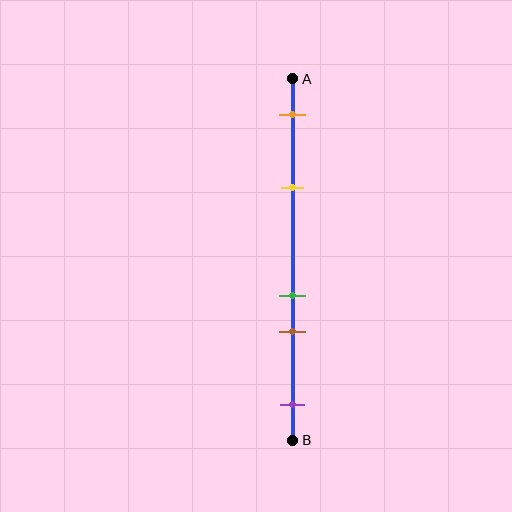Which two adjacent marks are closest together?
The green and brown marks are the closest adjacent pair.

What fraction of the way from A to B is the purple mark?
The purple mark is approximately 90% (0.9) of the way from A to B.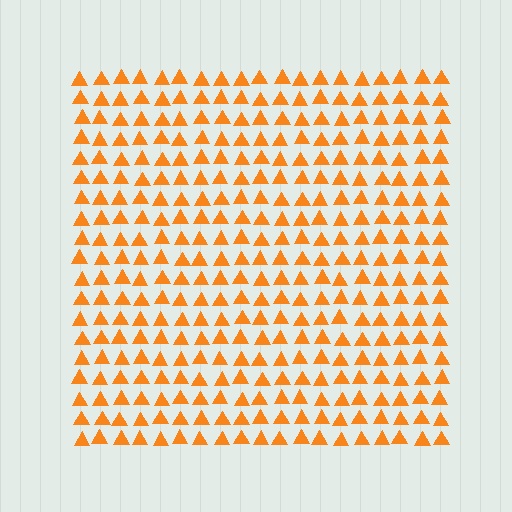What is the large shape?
The large shape is a square.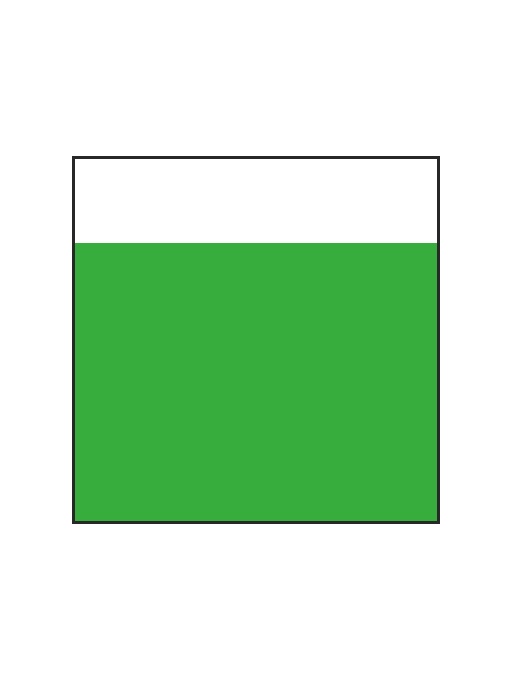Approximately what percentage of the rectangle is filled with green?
Approximately 75%.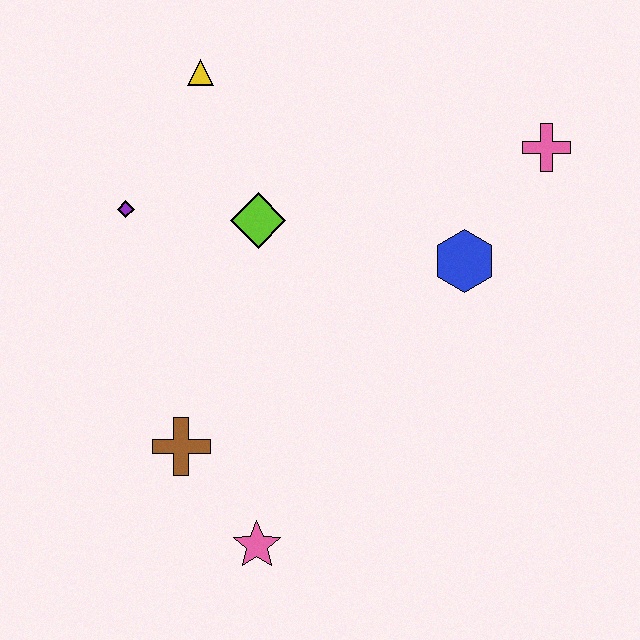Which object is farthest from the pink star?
The pink cross is farthest from the pink star.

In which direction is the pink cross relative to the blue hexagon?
The pink cross is above the blue hexagon.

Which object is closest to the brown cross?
The pink star is closest to the brown cross.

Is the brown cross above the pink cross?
No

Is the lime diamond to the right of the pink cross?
No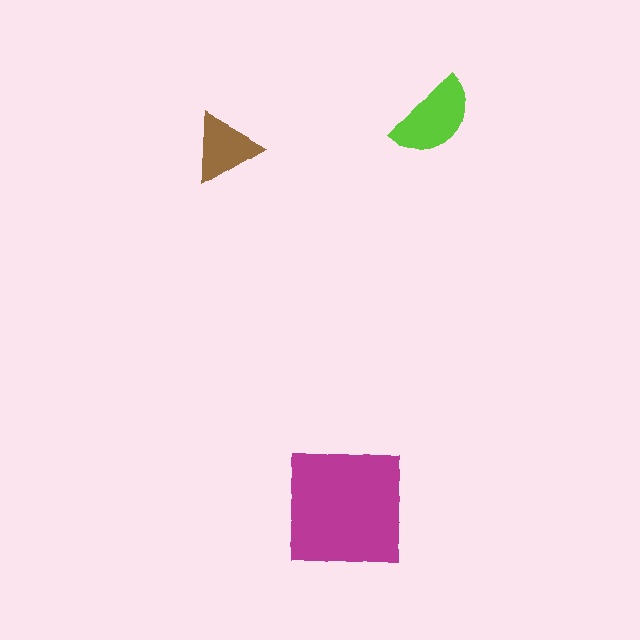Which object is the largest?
The magenta square.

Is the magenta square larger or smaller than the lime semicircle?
Larger.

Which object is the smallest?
The brown triangle.